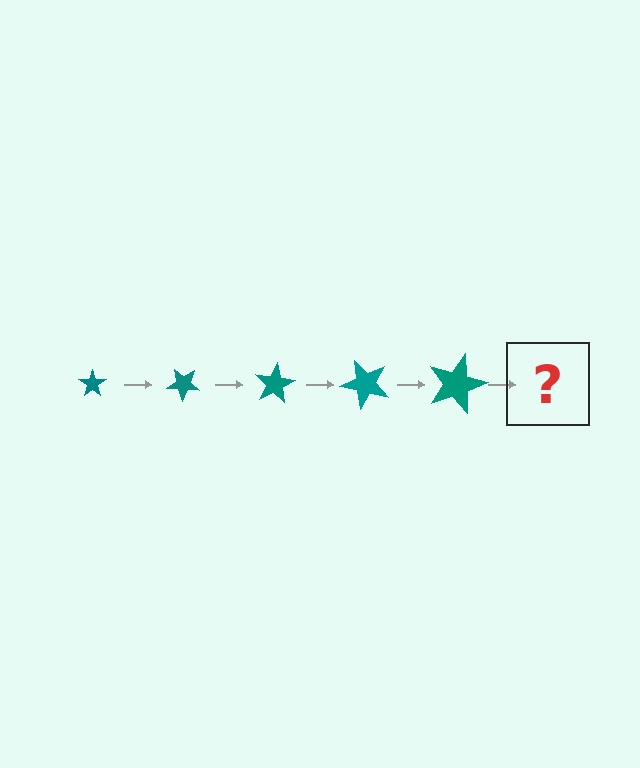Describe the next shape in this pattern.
It should be a star, larger than the previous one and rotated 200 degrees from the start.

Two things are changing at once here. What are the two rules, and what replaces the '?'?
The two rules are that the star grows larger each step and it rotates 40 degrees each step. The '?' should be a star, larger than the previous one and rotated 200 degrees from the start.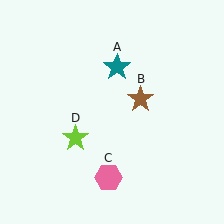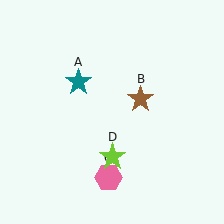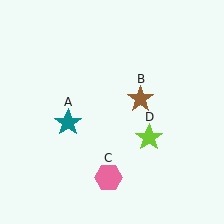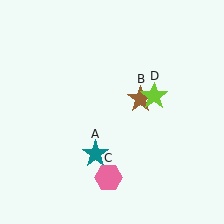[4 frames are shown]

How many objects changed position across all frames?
2 objects changed position: teal star (object A), lime star (object D).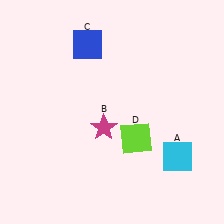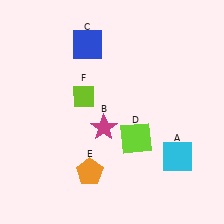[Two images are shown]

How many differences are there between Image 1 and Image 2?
There are 2 differences between the two images.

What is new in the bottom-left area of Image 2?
An orange pentagon (E) was added in the bottom-left area of Image 2.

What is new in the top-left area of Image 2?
A lime diamond (F) was added in the top-left area of Image 2.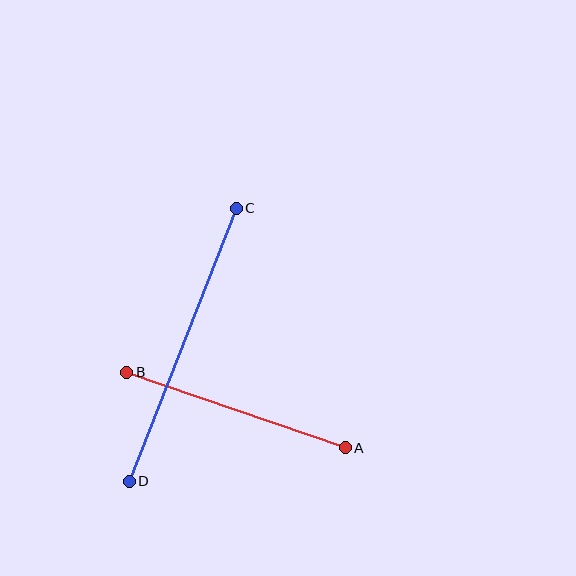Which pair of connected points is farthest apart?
Points C and D are farthest apart.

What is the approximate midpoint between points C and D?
The midpoint is at approximately (183, 345) pixels.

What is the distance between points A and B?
The distance is approximately 231 pixels.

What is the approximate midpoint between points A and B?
The midpoint is at approximately (236, 410) pixels.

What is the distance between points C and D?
The distance is approximately 294 pixels.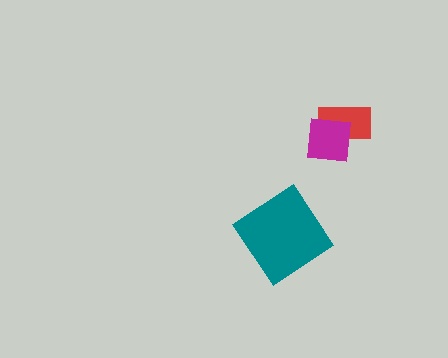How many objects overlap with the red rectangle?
1 object overlaps with the red rectangle.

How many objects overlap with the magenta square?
1 object overlaps with the magenta square.